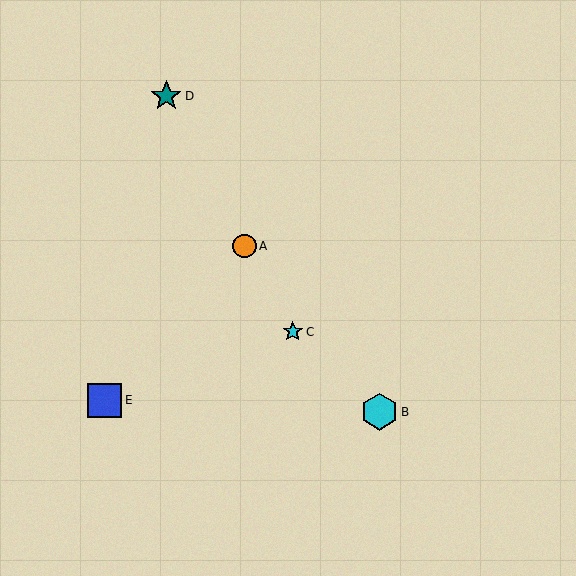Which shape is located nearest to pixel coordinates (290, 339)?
The cyan star (labeled C) at (293, 332) is nearest to that location.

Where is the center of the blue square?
The center of the blue square is at (105, 400).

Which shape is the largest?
The cyan hexagon (labeled B) is the largest.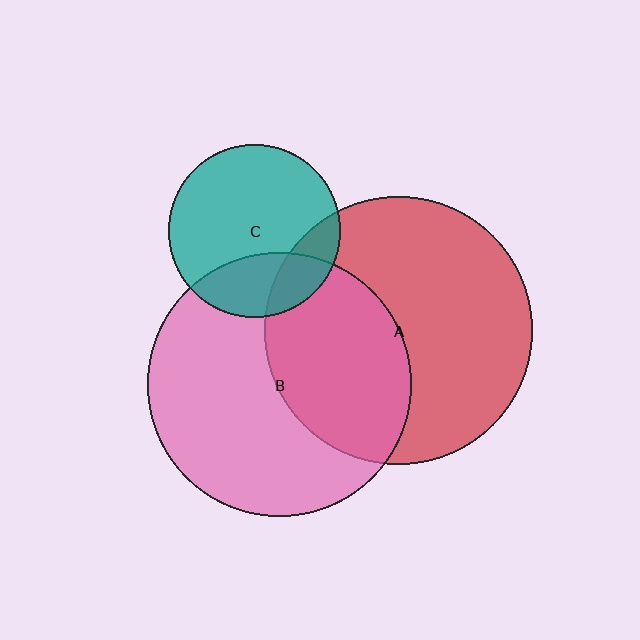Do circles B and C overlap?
Yes.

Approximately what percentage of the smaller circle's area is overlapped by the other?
Approximately 25%.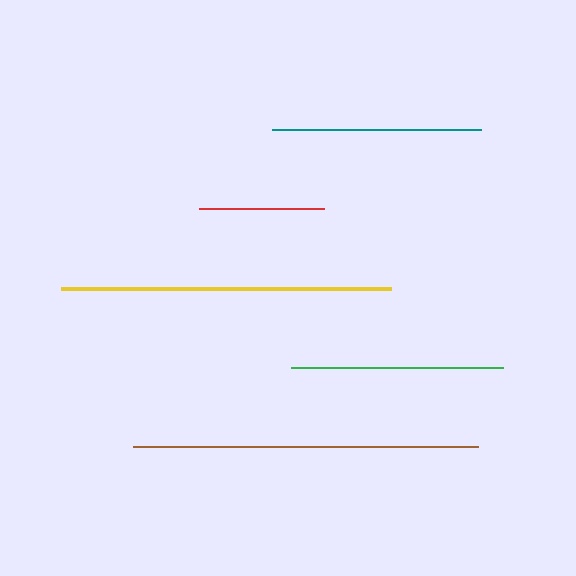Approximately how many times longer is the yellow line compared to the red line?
The yellow line is approximately 2.6 times the length of the red line.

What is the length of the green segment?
The green segment is approximately 212 pixels long.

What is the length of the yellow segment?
The yellow segment is approximately 330 pixels long.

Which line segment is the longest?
The brown line is the longest at approximately 345 pixels.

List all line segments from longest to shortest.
From longest to shortest: brown, yellow, green, teal, red.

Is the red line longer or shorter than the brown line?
The brown line is longer than the red line.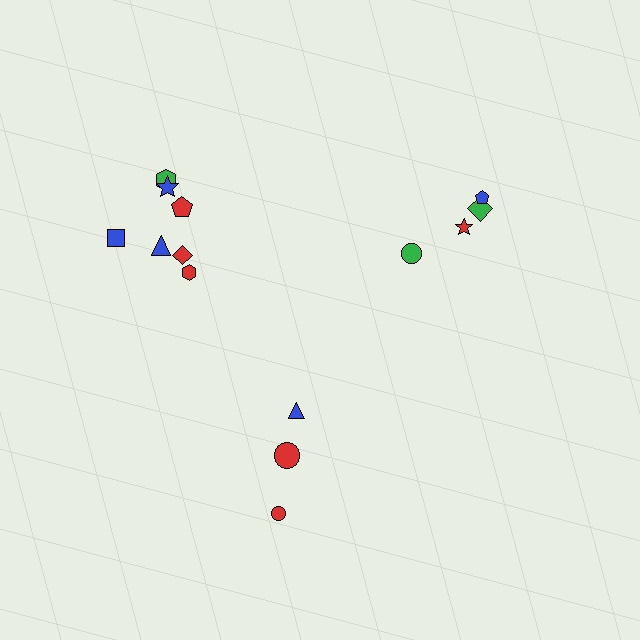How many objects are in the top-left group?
There are 7 objects.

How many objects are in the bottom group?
There are 3 objects.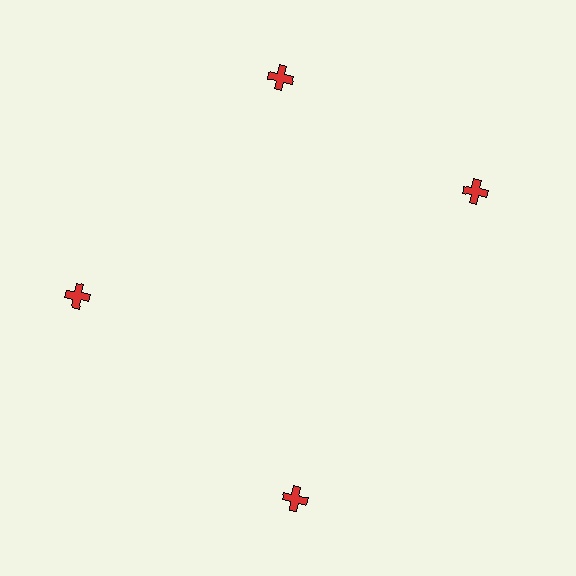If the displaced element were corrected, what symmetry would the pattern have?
It would have 4-fold rotational symmetry — the pattern would map onto itself every 90 degrees.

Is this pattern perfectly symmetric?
No. The 4 red crosses are arranged in a ring, but one element near the 3 o'clock position is rotated out of alignment along the ring, breaking the 4-fold rotational symmetry.